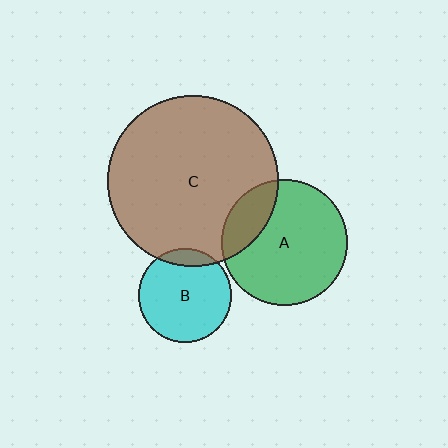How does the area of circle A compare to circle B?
Approximately 1.8 times.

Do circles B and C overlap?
Yes.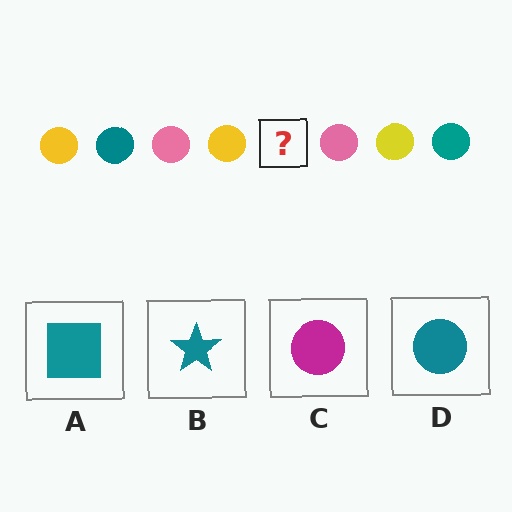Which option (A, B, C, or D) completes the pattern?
D.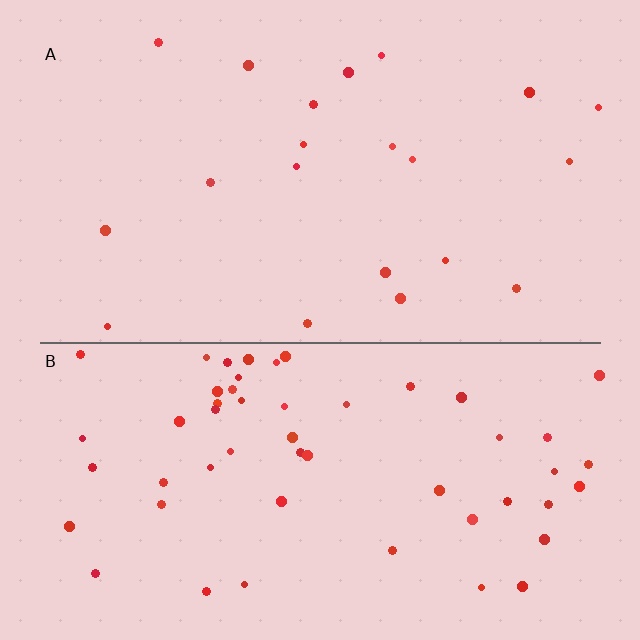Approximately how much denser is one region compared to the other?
Approximately 2.6× — region B over region A.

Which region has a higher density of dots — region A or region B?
B (the bottom).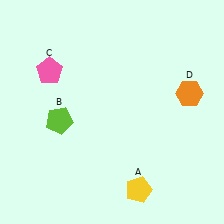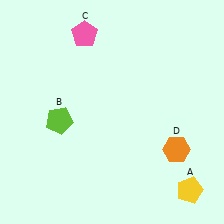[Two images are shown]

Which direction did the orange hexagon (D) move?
The orange hexagon (D) moved down.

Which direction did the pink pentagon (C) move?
The pink pentagon (C) moved up.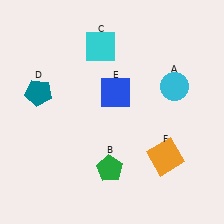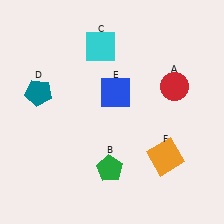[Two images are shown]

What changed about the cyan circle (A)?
In Image 1, A is cyan. In Image 2, it changed to red.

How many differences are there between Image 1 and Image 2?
There is 1 difference between the two images.